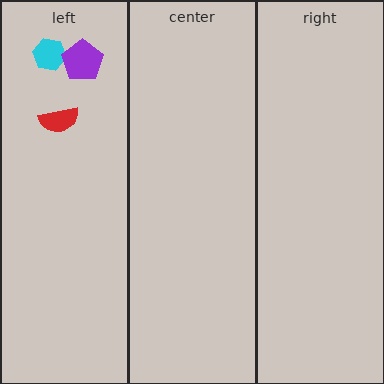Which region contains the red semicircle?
The left region.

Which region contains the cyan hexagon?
The left region.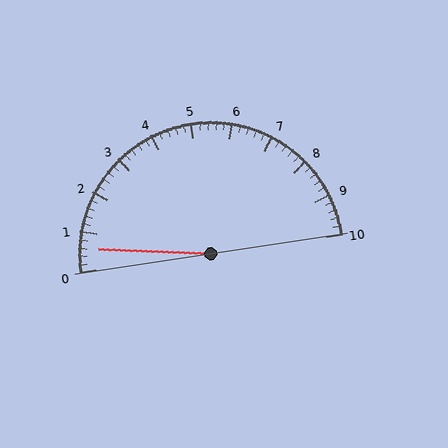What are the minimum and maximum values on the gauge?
The gauge ranges from 0 to 10.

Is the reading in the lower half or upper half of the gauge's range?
The reading is in the lower half of the range (0 to 10).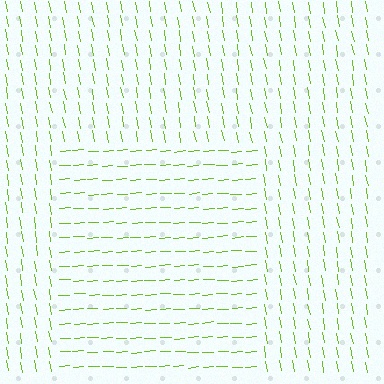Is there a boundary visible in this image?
Yes, there is a texture boundary formed by a change in line orientation.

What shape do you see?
I see a rectangle.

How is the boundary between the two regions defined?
The boundary is defined purely by a change in line orientation (approximately 84 degrees difference). All lines are the same color and thickness.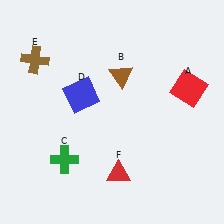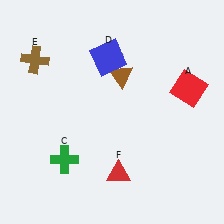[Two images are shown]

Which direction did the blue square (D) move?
The blue square (D) moved up.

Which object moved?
The blue square (D) moved up.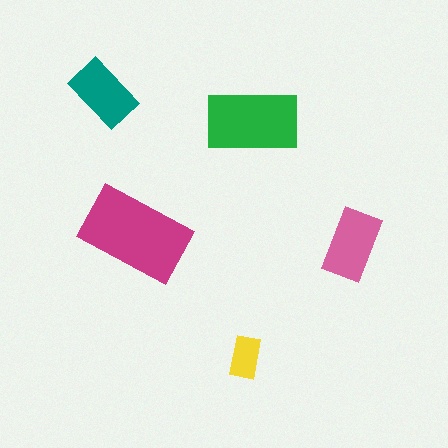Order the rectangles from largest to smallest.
the magenta one, the green one, the pink one, the teal one, the yellow one.